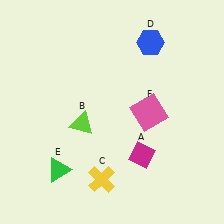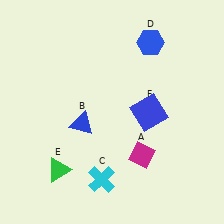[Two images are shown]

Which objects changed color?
B changed from lime to blue. C changed from yellow to cyan. F changed from pink to blue.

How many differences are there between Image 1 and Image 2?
There are 3 differences between the two images.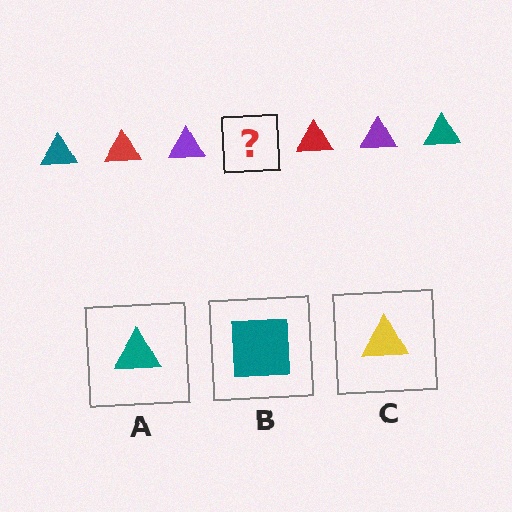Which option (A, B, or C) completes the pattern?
A.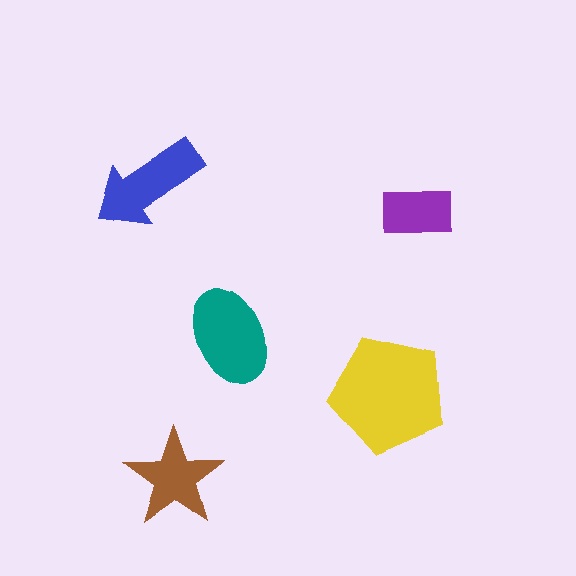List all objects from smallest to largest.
The purple rectangle, the brown star, the blue arrow, the teal ellipse, the yellow pentagon.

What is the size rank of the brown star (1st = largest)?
4th.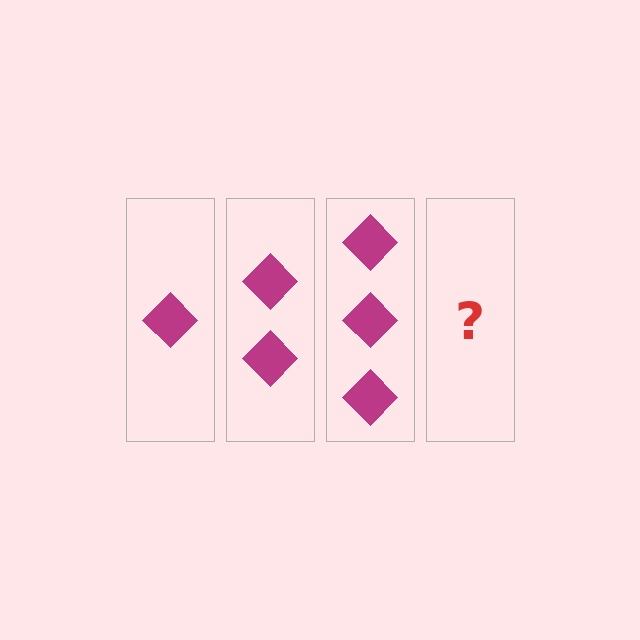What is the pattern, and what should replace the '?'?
The pattern is that each step adds one more diamond. The '?' should be 4 diamonds.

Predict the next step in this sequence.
The next step is 4 diamonds.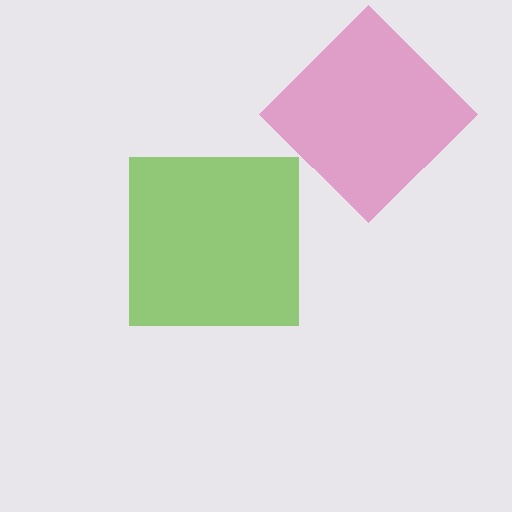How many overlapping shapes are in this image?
There are 2 overlapping shapes in the image.